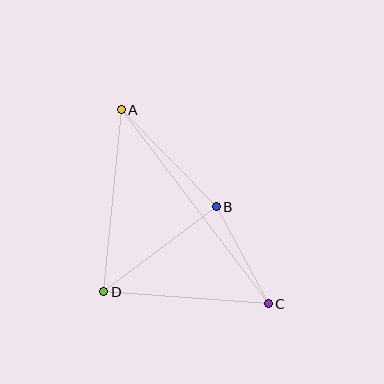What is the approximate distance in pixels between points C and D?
The distance between C and D is approximately 165 pixels.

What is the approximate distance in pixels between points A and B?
The distance between A and B is approximately 136 pixels.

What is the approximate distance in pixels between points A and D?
The distance between A and D is approximately 183 pixels.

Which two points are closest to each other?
Points B and C are closest to each other.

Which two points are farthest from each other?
Points A and C are farthest from each other.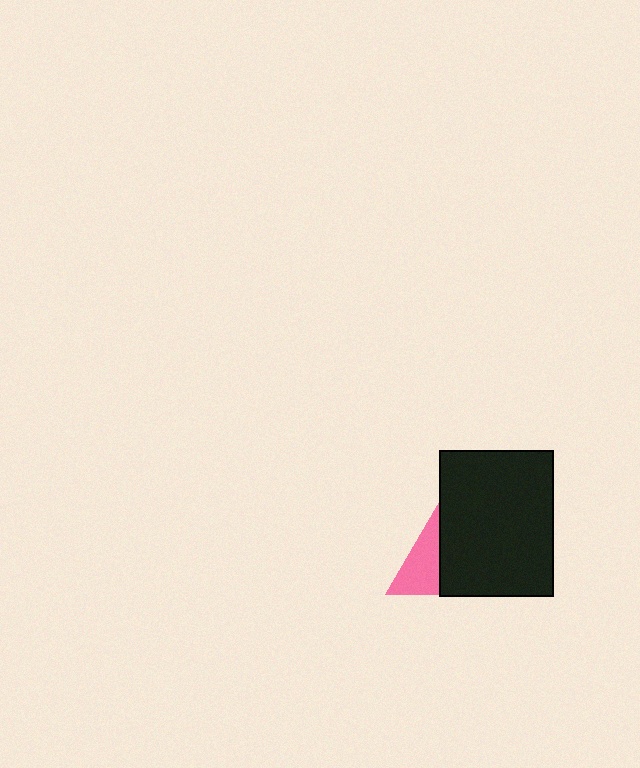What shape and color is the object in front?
The object in front is a black rectangle.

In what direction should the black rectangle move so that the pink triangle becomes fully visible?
The black rectangle should move right. That is the shortest direction to clear the overlap and leave the pink triangle fully visible.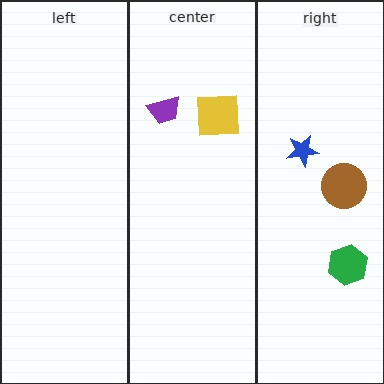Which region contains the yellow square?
The center region.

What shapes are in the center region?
The purple trapezoid, the yellow square.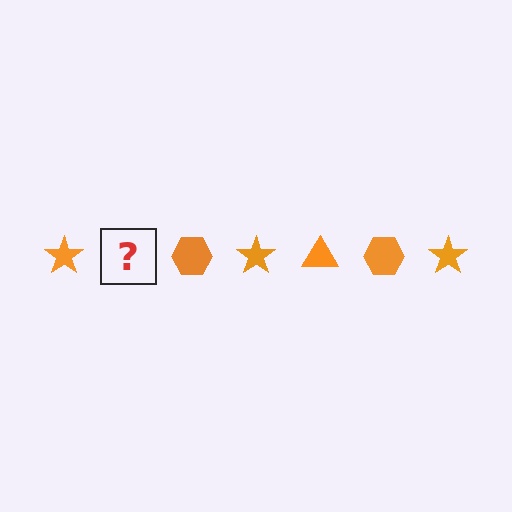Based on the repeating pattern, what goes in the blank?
The blank should be an orange triangle.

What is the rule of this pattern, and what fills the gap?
The rule is that the pattern cycles through star, triangle, hexagon shapes in orange. The gap should be filled with an orange triangle.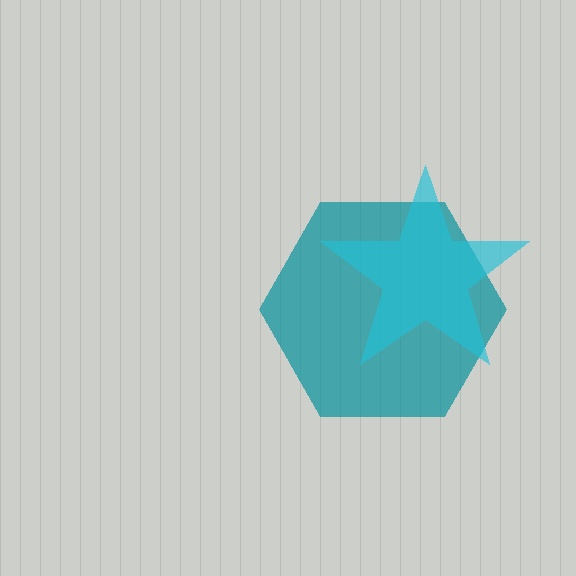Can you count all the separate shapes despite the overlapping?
Yes, there are 2 separate shapes.